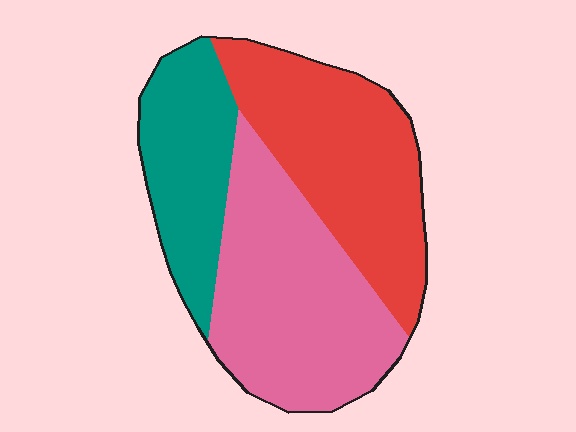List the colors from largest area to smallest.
From largest to smallest: pink, red, teal.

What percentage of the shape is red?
Red takes up about three eighths (3/8) of the shape.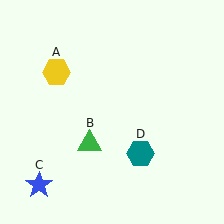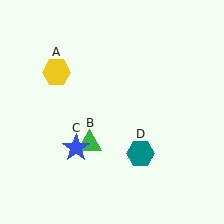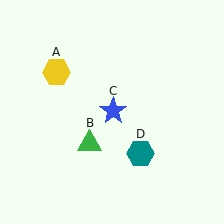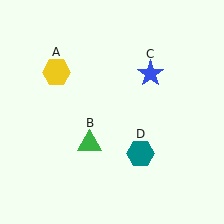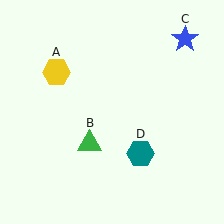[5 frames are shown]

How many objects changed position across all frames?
1 object changed position: blue star (object C).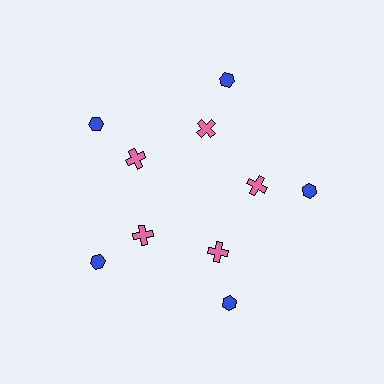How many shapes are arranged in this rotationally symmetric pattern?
There are 10 shapes, arranged in 5 groups of 2.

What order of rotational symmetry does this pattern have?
This pattern has 5-fold rotational symmetry.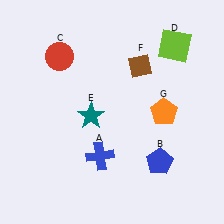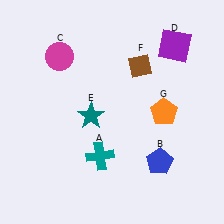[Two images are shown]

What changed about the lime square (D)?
In Image 1, D is lime. In Image 2, it changed to purple.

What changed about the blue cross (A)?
In Image 1, A is blue. In Image 2, it changed to teal.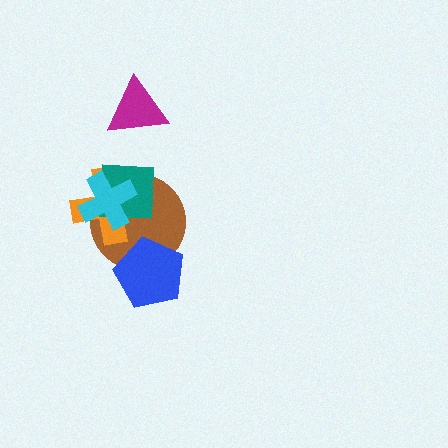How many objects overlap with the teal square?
3 objects overlap with the teal square.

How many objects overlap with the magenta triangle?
0 objects overlap with the magenta triangle.